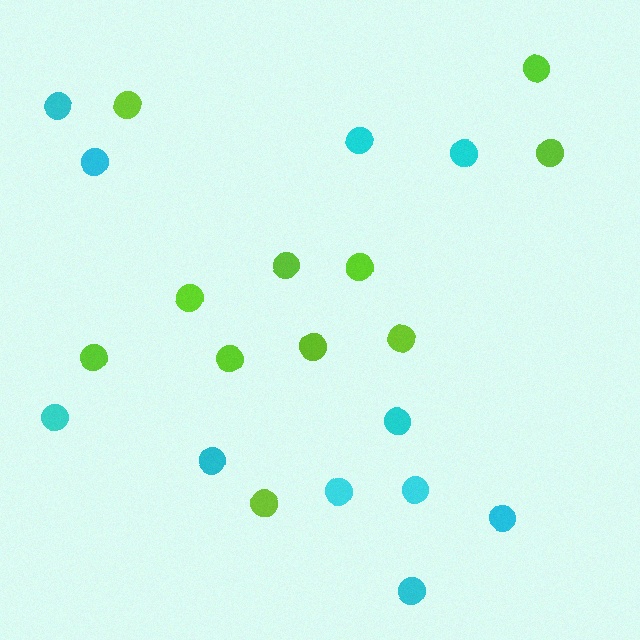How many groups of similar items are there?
There are 2 groups: one group of lime circles (11) and one group of cyan circles (11).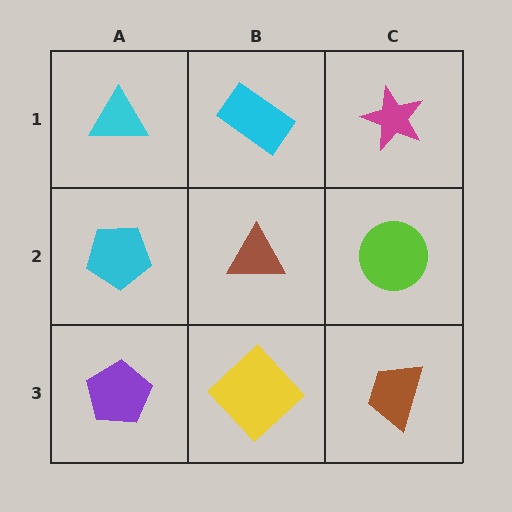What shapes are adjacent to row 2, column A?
A cyan triangle (row 1, column A), a purple pentagon (row 3, column A), a brown triangle (row 2, column B).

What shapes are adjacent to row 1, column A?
A cyan pentagon (row 2, column A), a cyan rectangle (row 1, column B).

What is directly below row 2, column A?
A purple pentagon.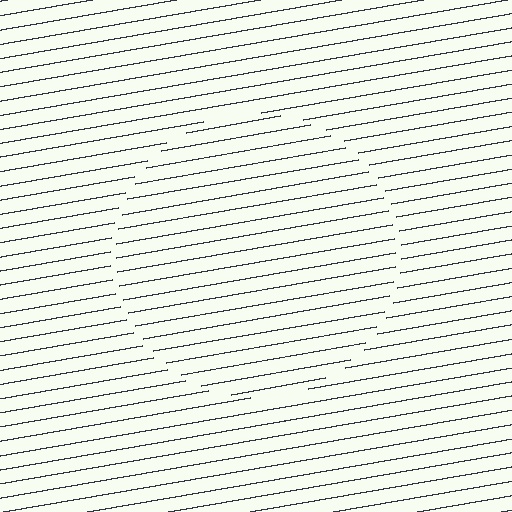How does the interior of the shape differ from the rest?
The interior of the shape contains the same grating, shifted by half a period — the contour is defined by the phase discontinuity where line-ends from the inner and outer gratings abut.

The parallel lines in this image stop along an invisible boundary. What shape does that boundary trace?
An illusory circle. The interior of the shape contains the same grating, shifted by half a period — the contour is defined by the phase discontinuity where line-ends from the inner and outer gratings abut.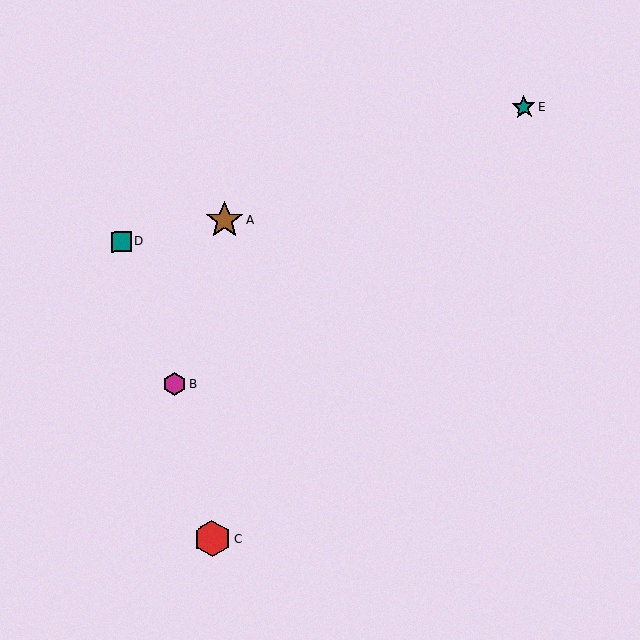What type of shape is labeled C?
Shape C is a red hexagon.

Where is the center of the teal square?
The center of the teal square is at (121, 242).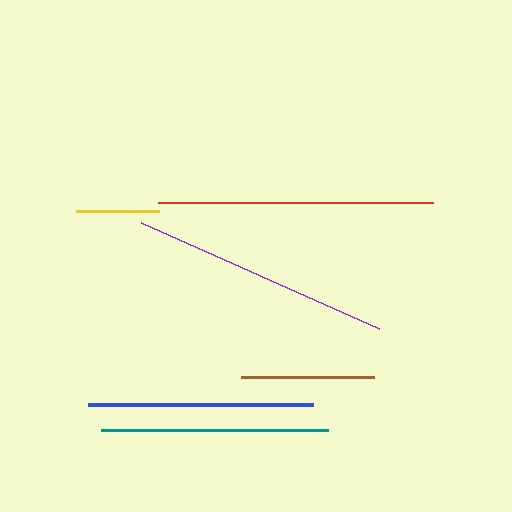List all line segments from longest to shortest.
From longest to shortest: red, purple, teal, blue, brown, yellow.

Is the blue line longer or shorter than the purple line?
The purple line is longer than the blue line.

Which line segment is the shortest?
The yellow line is the shortest at approximately 82 pixels.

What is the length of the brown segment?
The brown segment is approximately 133 pixels long.